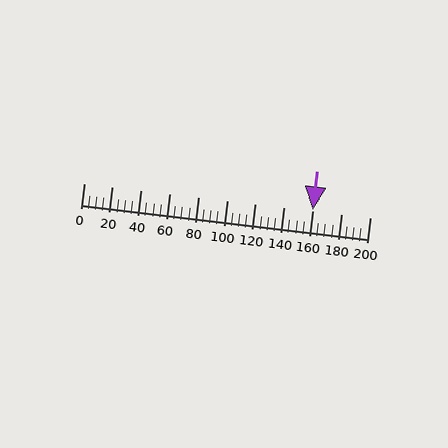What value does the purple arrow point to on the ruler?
The purple arrow points to approximately 160.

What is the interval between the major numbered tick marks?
The major tick marks are spaced 20 units apart.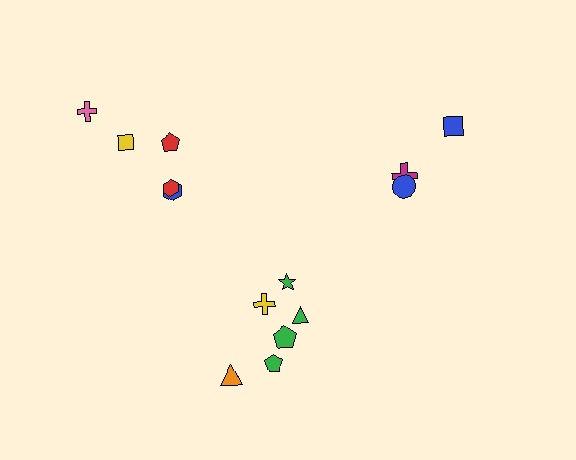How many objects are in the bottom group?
There are 6 objects.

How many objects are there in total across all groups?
There are 14 objects.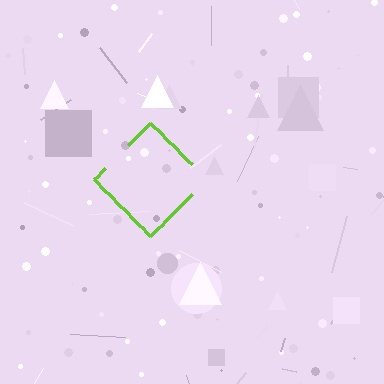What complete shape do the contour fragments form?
The contour fragments form a diamond.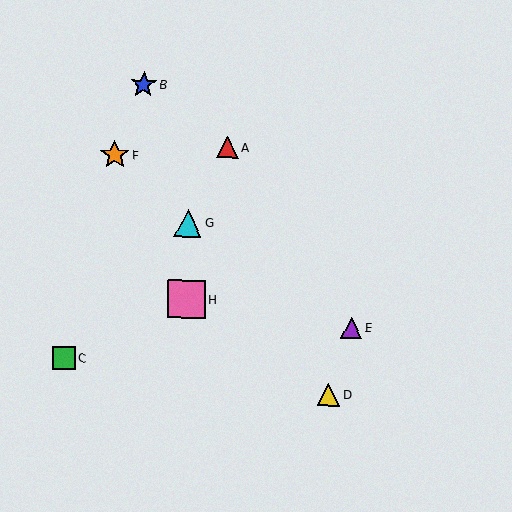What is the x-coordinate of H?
Object H is at x≈186.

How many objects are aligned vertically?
2 objects (G, H) are aligned vertically.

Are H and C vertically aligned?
No, H is at x≈186 and C is at x≈64.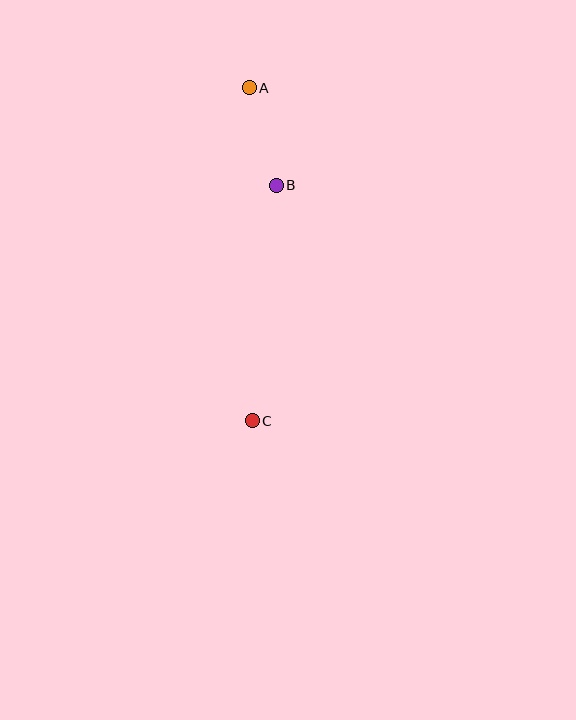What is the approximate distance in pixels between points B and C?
The distance between B and C is approximately 236 pixels.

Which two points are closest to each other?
Points A and B are closest to each other.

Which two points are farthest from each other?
Points A and C are farthest from each other.